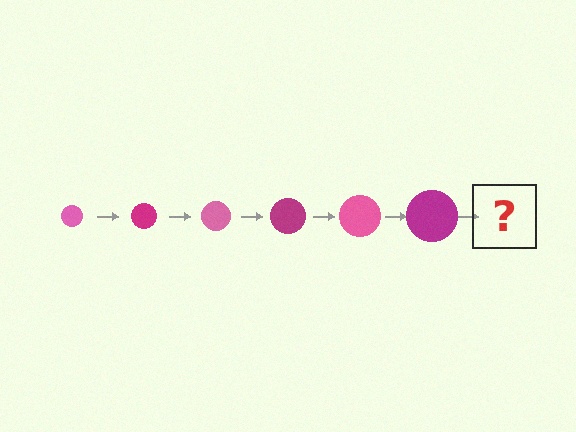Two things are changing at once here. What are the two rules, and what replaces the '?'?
The two rules are that the circle grows larger each step and the color cycles through pink and magenta. The '?' should be a pink circle, larger than the previous one.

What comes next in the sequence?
The next element should be a pink circle, larger than the previous one.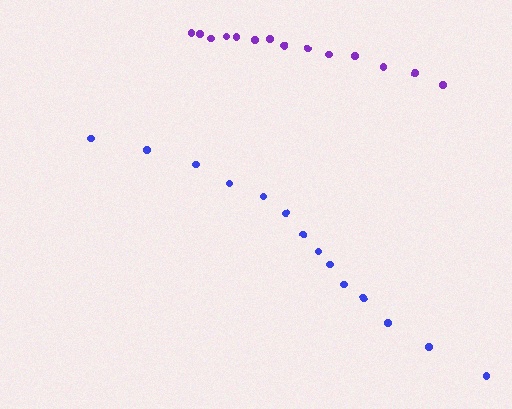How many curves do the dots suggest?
There are 2 distinct paths.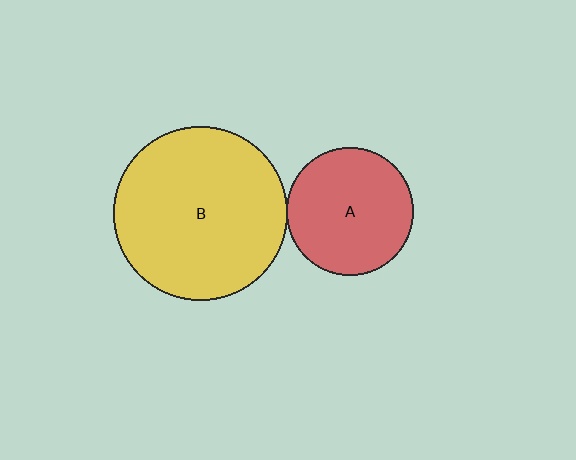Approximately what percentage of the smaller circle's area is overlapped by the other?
Approximately 5%.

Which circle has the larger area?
Circle B (yellow).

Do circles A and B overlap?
Yes.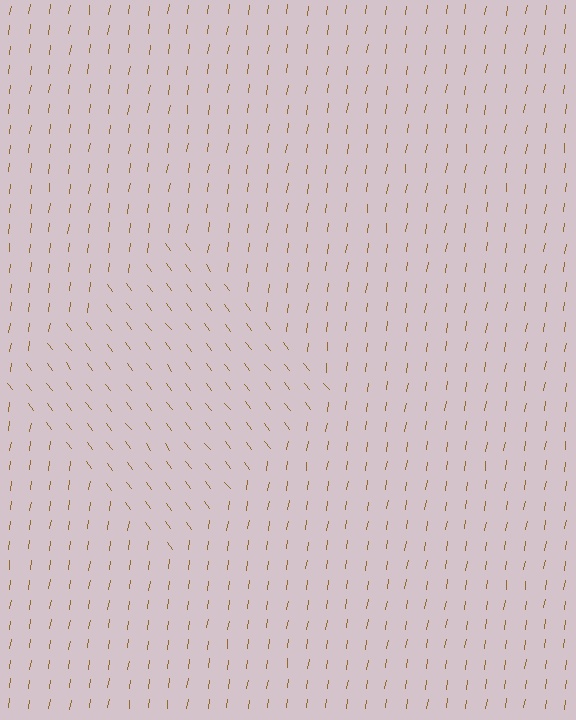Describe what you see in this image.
The image is filled with small brown line segments. A diamond region in the image has lines oriented differently from the surrounding lines, creating a visible texture boundary.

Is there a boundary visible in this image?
Yes, there is a texture boundary formed by a change in line orientation.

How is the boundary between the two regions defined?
The boundary is defined purely by a change in line orientation (approximately 45 degrees difference). All lines are the same color and thickness.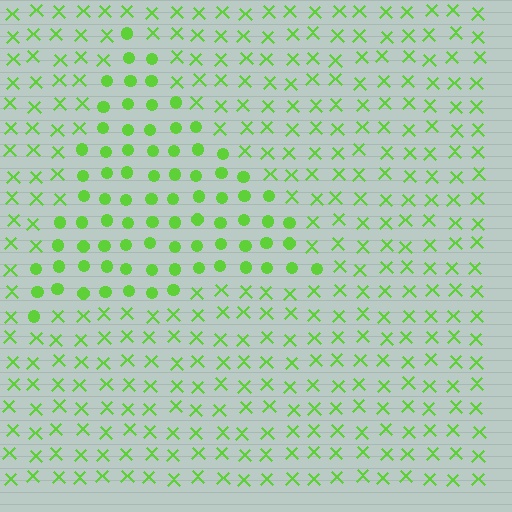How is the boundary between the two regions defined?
The boundary is defined by a change in element shape: circles inside vs. X marks outside. All elements share the same color and spacing.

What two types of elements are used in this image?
The image uses circles inside the triangle region and X marks outside it.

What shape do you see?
I see a triangle.